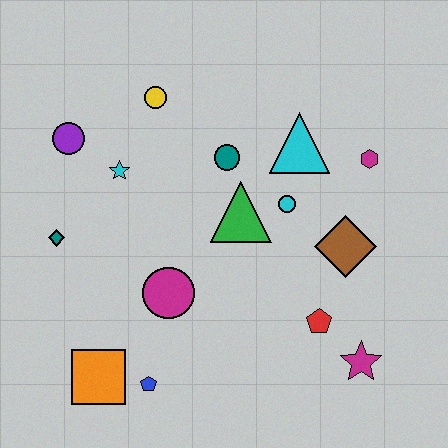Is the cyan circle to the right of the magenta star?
No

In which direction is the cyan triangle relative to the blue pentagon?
The cyan triangle is above the blue pentagon.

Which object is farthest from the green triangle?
The orange square is farthest from the green triangle.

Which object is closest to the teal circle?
The green triangle is closest to the teal circle.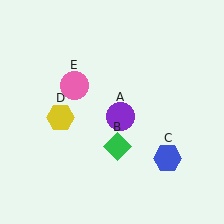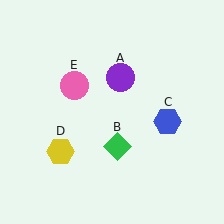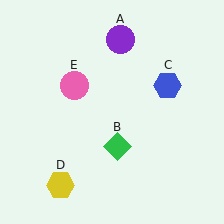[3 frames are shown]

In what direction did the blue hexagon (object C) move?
The blue hexagon (object C) moved up.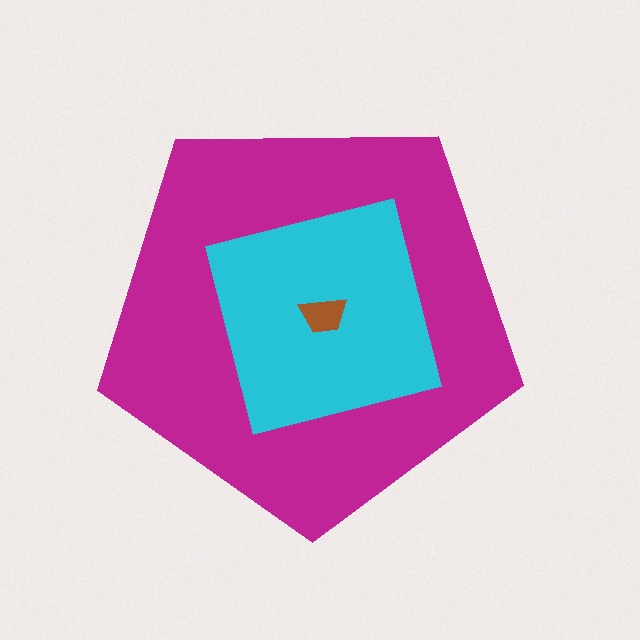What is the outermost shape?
The magenta pentagon.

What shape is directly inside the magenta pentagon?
The cyan square.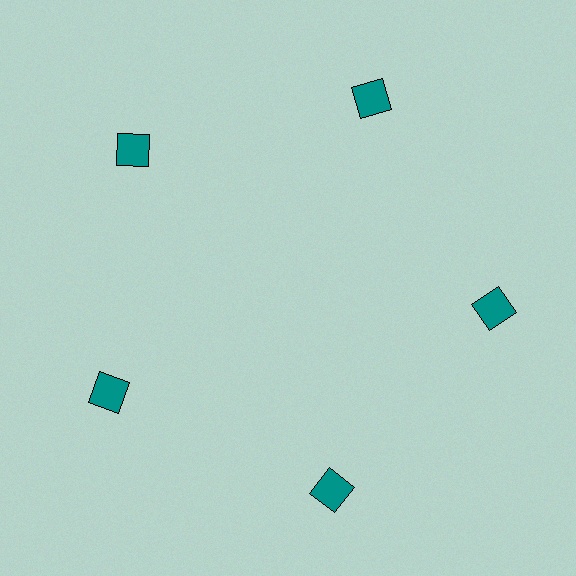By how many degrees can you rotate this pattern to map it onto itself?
The pattern maps onto itself every 72 degrees of rotation.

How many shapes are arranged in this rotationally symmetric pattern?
There are 5 shapes, arranged in 5 groups of 1.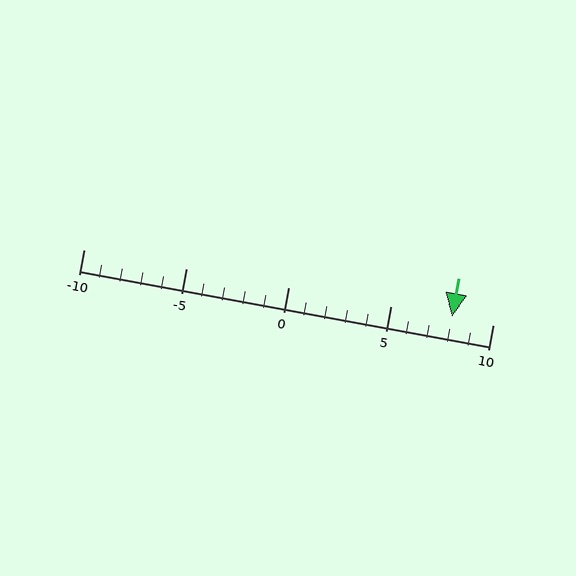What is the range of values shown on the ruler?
The ruler shows values from -10 to 10.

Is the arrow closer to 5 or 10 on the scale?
The arrow is closer to 10.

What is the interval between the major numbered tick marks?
The major tick marks are spaced 5 units apart.